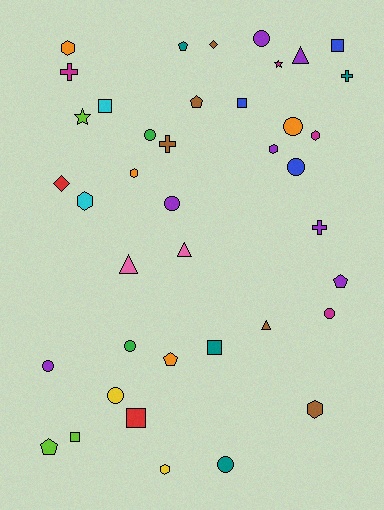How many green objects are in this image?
There are 2 green objects.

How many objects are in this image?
There are 40 objects.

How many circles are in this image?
There are 10 circles.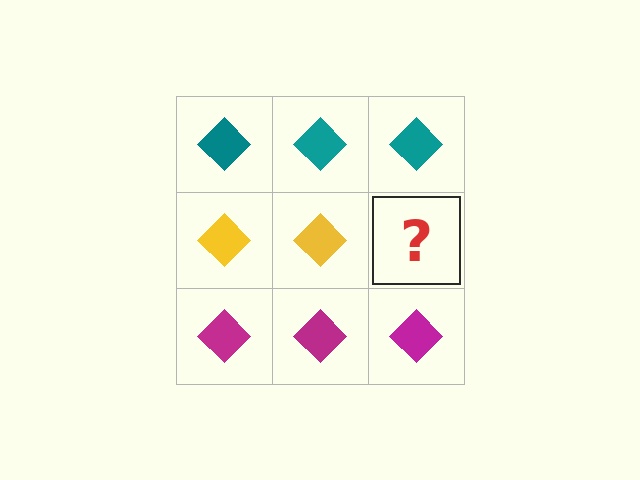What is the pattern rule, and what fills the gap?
The rule is that each row has a consistent color. The gap should be filled with a yellow diamond.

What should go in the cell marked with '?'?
The missing cell should contain a yellow diamond.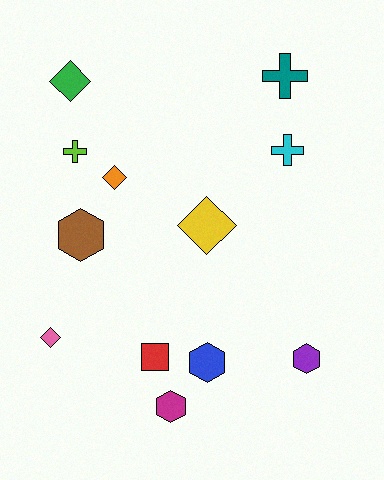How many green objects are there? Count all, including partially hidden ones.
There is 1 green object.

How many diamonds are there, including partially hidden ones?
There are 4 diamonds.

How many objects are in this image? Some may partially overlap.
There are 12 objects.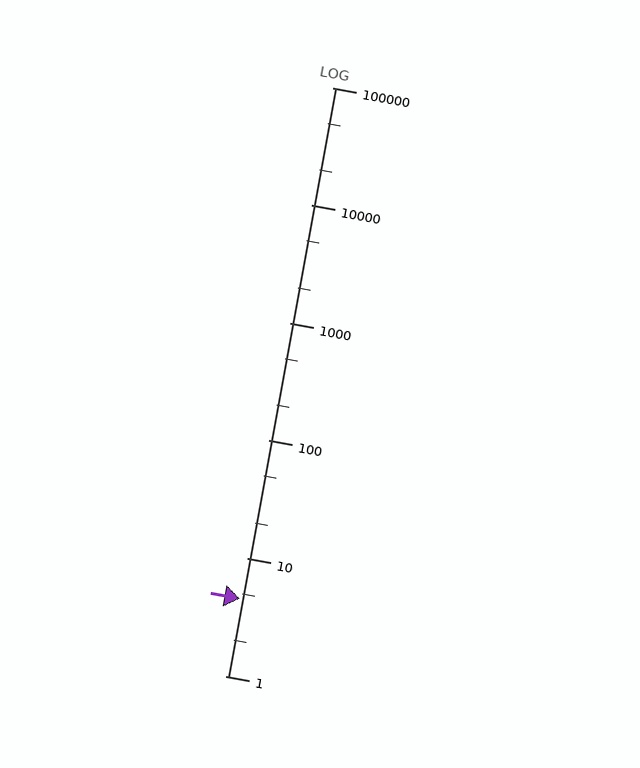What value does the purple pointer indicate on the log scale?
The pointer indicates approximately 4.5.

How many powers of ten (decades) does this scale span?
The scale spans 5 decades, from 1 to 100000.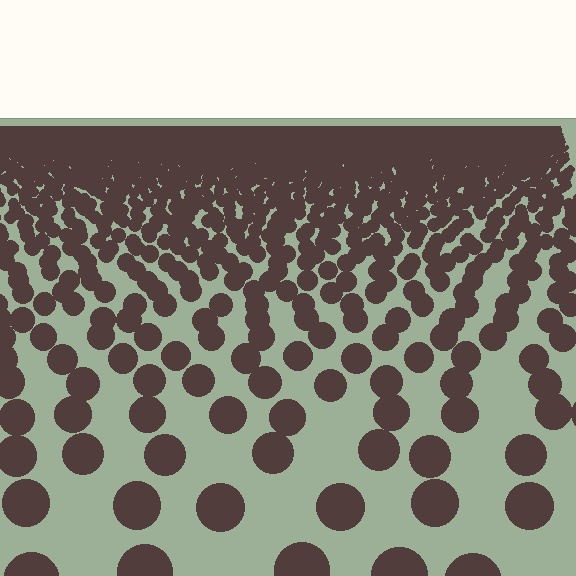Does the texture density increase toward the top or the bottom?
Density increases toward the top.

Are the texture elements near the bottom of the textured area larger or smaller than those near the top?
Larger. Near the bottom, elements are closer to the viewer and appear at a bigger on-screen size.